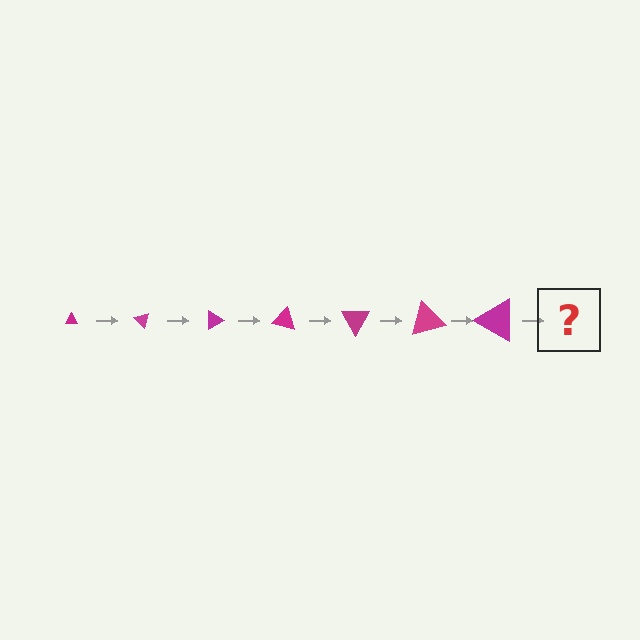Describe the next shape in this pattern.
It should be a triangle, larger than the previous one and rotated 315 degrees from the start.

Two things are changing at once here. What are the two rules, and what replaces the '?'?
The two rules are that the triangle grows larger each step and it rotates 45 degrees each step. The '?' should be a triangle, larger than the previous one and rotated 315 degrees from the start.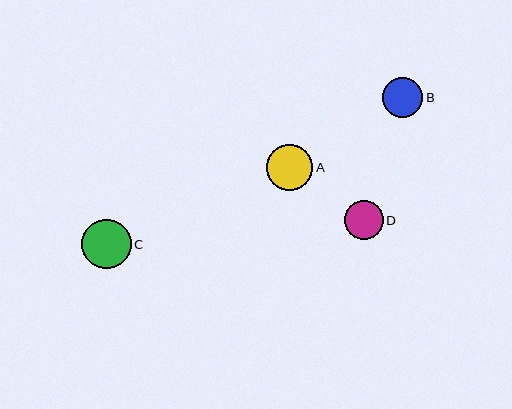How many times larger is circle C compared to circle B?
Circle C is approximately 1.2 times the size of circle B.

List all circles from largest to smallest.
From largest to smallest: C, A, B, D.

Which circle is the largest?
Circle C is the largest with a size of approximately 50 pixels.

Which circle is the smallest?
Circle D is the smallest with a size of approximately 39 pixels.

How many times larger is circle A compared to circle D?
Circle A is approximately 1.2 times the size of circle D.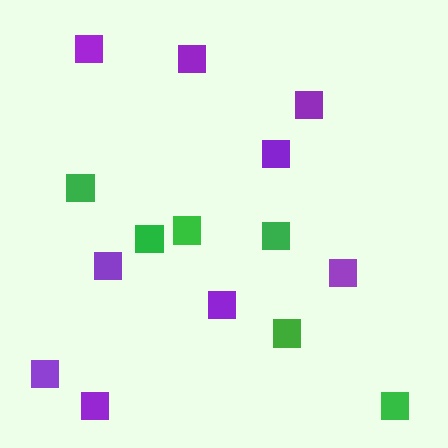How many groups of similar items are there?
There are 2 groups: one group of purple squares (9) and one group of green squares (6).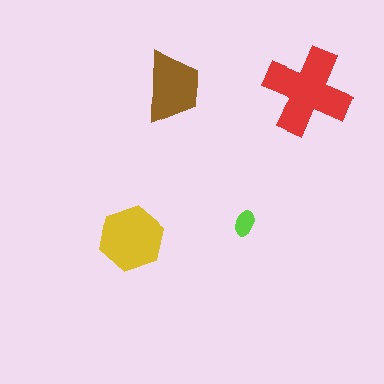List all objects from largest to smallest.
The red cross, the yellow hexagon, the brown trapezoid, the lime ellipse.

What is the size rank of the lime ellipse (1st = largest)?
4th.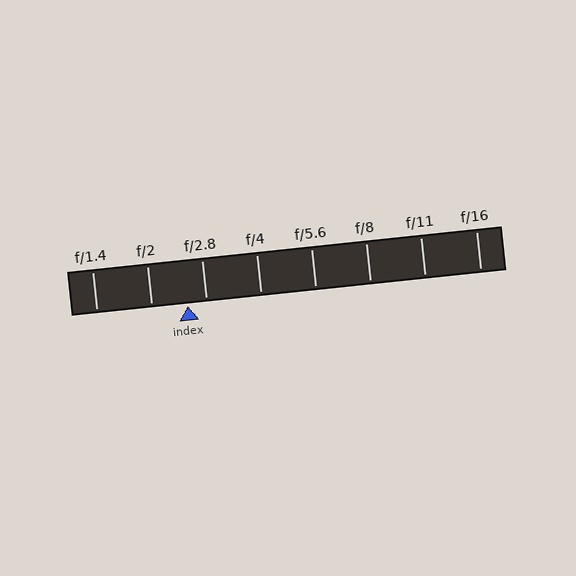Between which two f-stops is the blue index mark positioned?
The index mark is between f/2 and f/2.8.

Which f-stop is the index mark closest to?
The index mark is closest to f/2.8.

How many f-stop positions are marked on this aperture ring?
There are 8 f-stop positions marked.